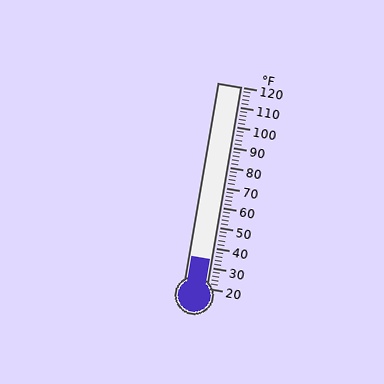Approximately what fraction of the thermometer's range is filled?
The thermometer is filled to approximately 15% of its range.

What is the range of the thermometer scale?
The thermometer scale ranges from 20°F to 120°F.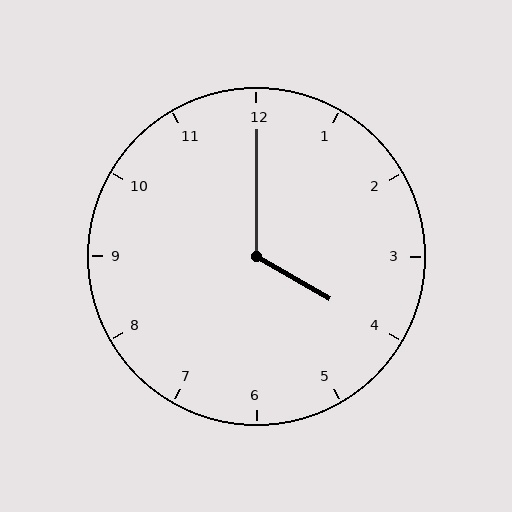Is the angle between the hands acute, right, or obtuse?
It is obtuse.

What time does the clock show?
4:00.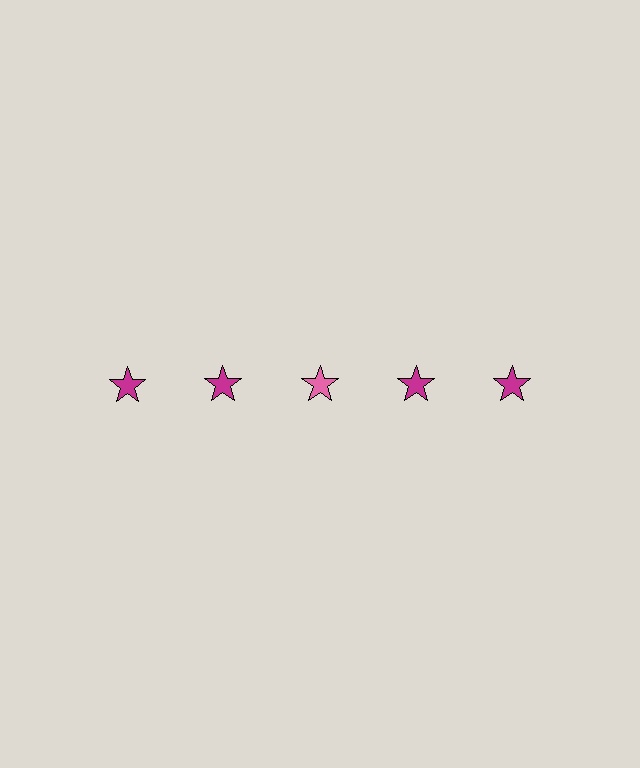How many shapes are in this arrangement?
There are 5 shapes arranged in a grid pattern.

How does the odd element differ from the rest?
It has a different color: pink instead of magenta.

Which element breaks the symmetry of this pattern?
The pink star in the top row, center column breaks the symmetry. All other shapes are magenta stars.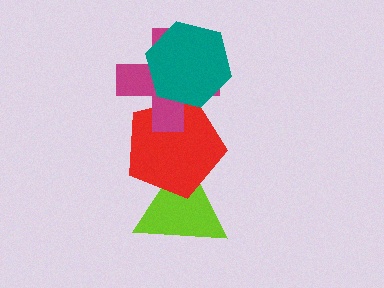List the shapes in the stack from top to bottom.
From top to bottom: the teal hexagon, the magenta cross, the red pentagon, the lime triangle.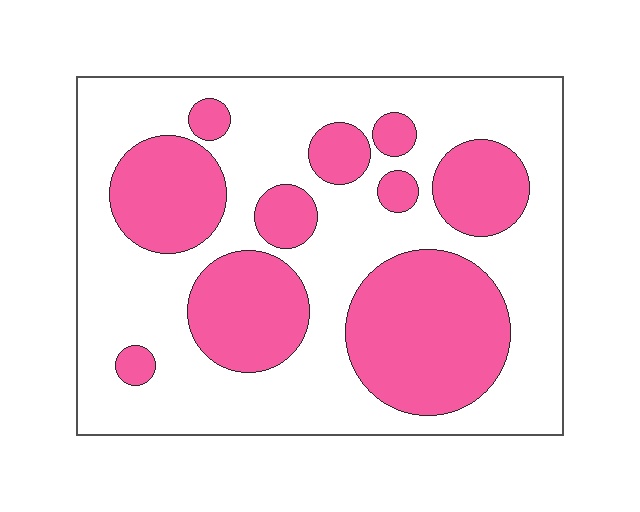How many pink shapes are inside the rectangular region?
10.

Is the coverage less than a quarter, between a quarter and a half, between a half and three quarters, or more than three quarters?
Between a quarter and a half.